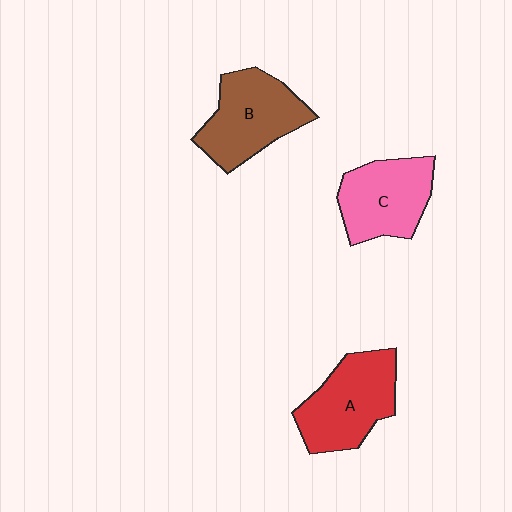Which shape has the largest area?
Shape A (red).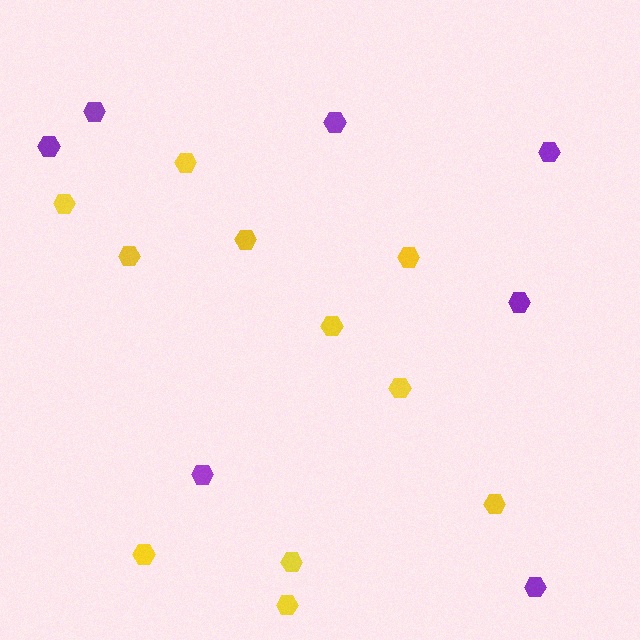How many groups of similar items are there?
There are 2 groups: one group of purple hexagons (7) and one group of yellow hexagons (11).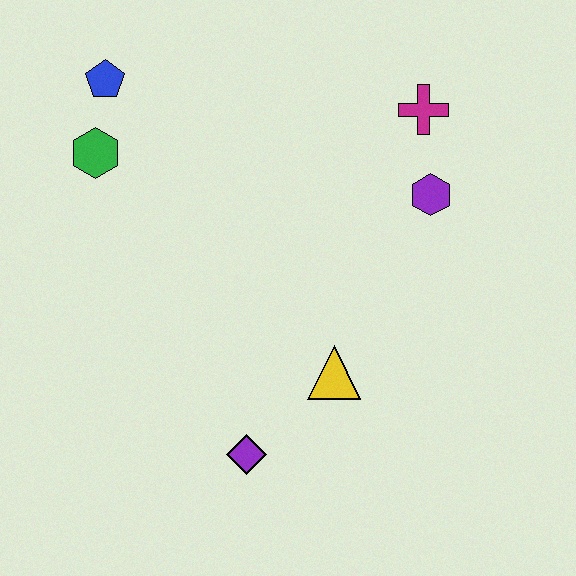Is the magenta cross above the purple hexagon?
Yes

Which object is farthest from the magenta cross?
The purple diamond is farthest from the magenta cross.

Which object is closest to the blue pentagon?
The green hexagon is closest to the blue pentagon.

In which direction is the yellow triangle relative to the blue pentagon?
The yellow triangle is below the blue pentagon.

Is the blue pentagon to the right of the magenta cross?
No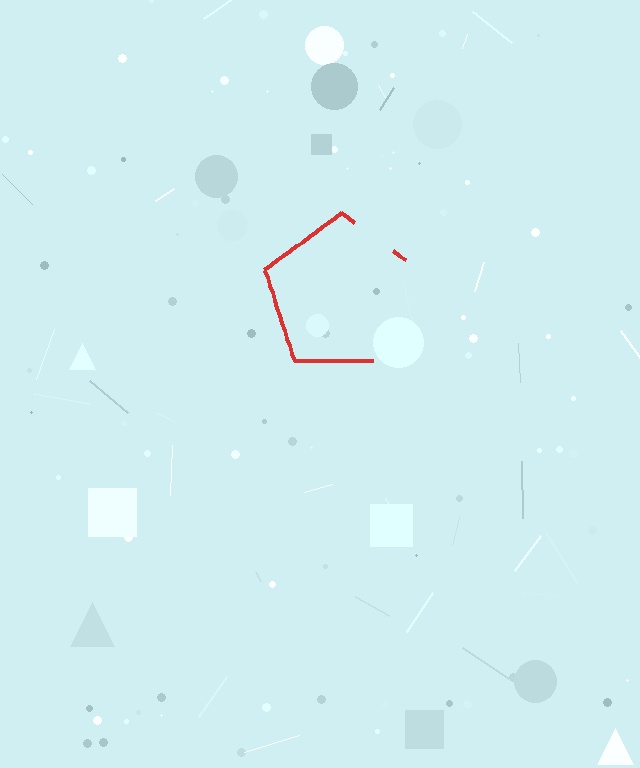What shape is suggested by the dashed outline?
The dashed outline suggests a pentagon.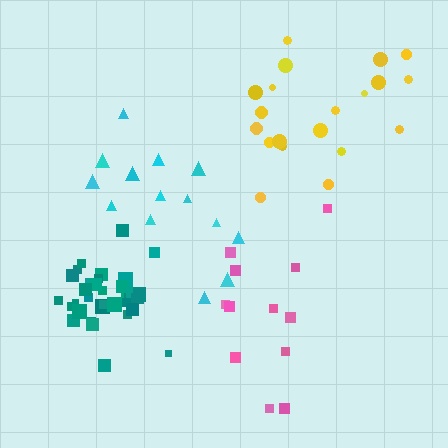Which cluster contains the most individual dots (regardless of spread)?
Teal (35).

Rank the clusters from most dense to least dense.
teal, yellow, cyan, pink.